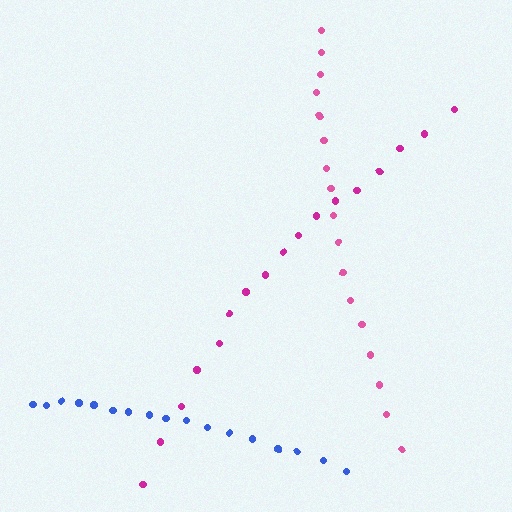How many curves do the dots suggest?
There are 3 distinct paths.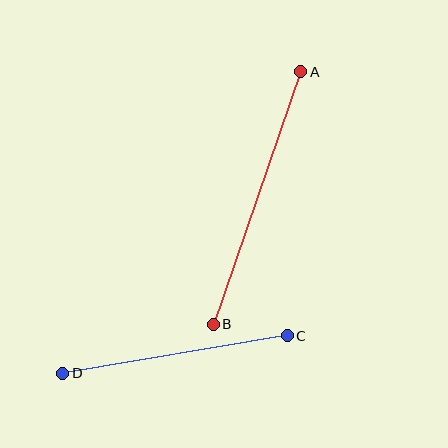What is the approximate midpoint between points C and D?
The midpoint is at approximately (175, 355) pixels.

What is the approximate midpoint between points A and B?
The midpoint is at approximately (257, 198) pixels.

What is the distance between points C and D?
The distance is approximately 228 pixels.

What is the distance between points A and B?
The distance is approximately 267 pixels.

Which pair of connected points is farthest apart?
Points A and B are farthest apart.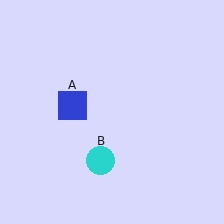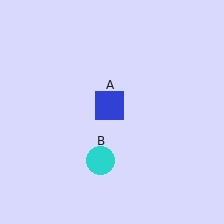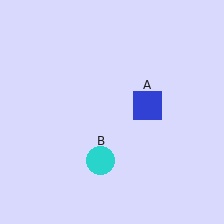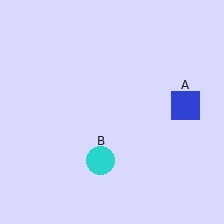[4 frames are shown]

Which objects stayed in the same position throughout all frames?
Cyan circle (object B) remained stationary.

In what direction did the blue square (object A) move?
The blue square (object A) moved right.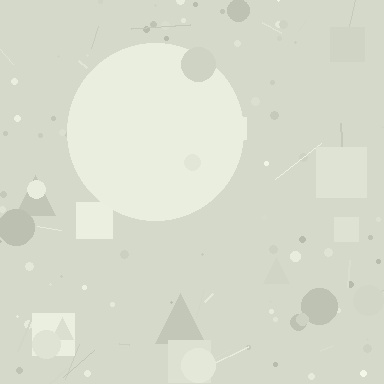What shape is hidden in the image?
A circle is hidden in the image.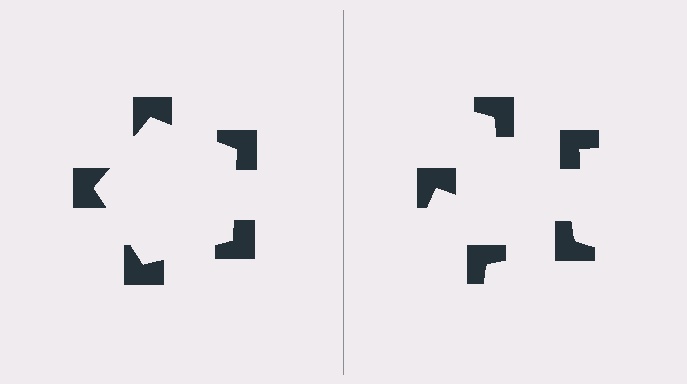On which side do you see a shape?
An illusory pentagon appears on the left side. On the right side the wedge cuts are rotated, so no coherent shape forms.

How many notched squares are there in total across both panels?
10 — 5 on each side.